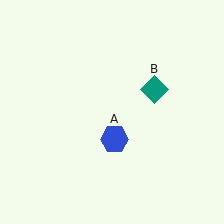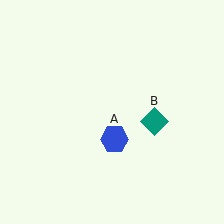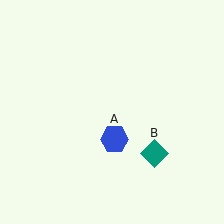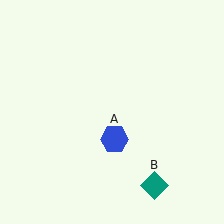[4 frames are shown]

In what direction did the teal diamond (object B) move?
The teal diamond (object B) moved down.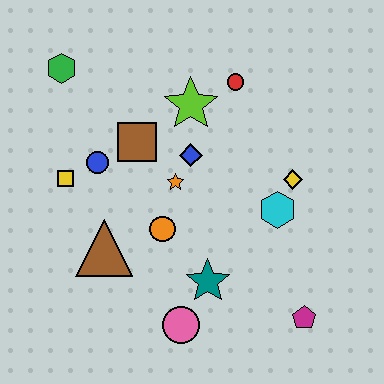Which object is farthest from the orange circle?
The green hexagon is farthest from the orange circle.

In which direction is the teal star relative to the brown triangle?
The teal star is to the right of the brown triangle.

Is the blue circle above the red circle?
No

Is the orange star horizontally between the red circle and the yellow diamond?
No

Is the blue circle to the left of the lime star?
Yes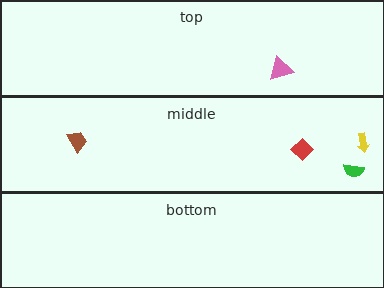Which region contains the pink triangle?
The top region.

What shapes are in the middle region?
The red diamond, the brown trapezoid, the green semicircle, the yellow arrow.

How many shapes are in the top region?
1.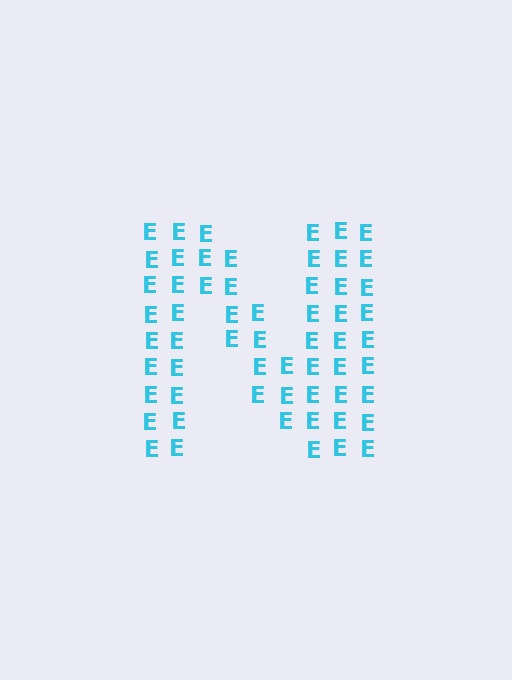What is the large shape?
The large shape is the letter N.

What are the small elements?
The small elements are letter E's.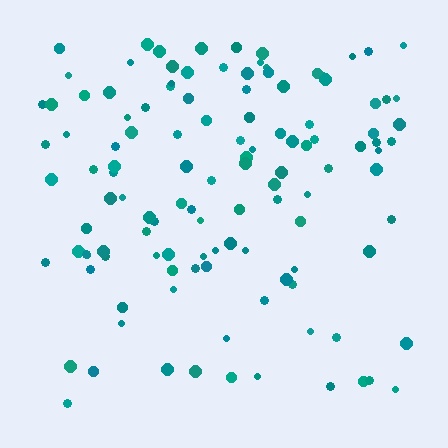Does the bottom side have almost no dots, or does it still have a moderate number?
Still a moderate number, just noticeably fewer than the top.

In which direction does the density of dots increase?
From bottom to top, with the top side densest.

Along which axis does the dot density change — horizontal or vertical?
Vertical.